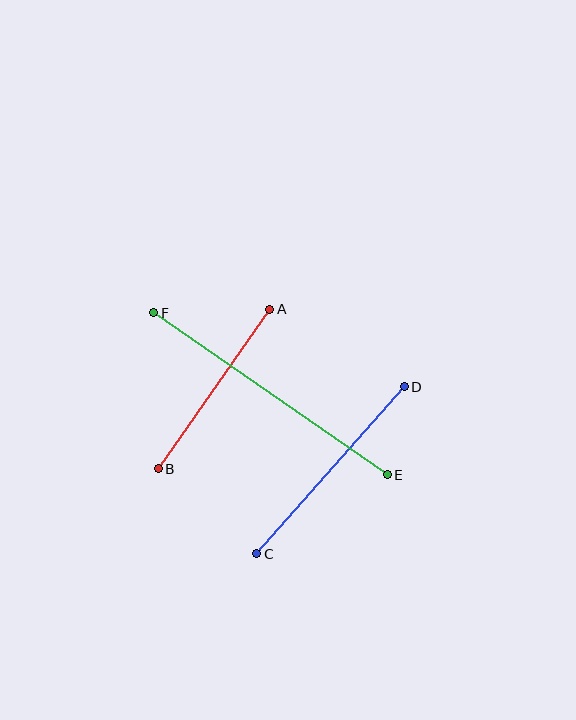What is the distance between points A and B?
The distance is approximately 195 pixels.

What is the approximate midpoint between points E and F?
The midpoint is at approximately (270, 394) pixels.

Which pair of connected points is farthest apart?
Points E and F are farthest apart.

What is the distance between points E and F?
The distance is approximately 284 pixels.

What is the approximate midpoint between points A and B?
The midpoint is at approximately (214, 389) pixels.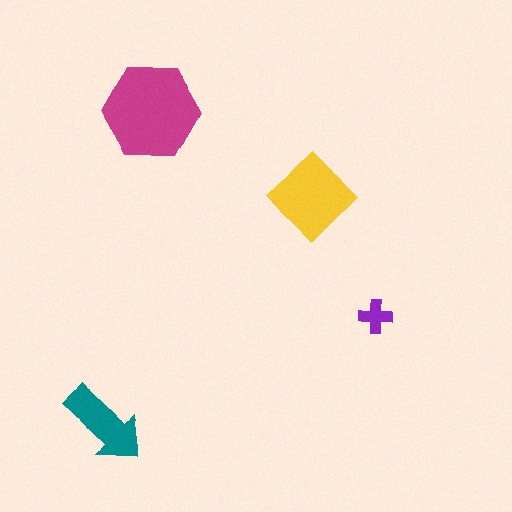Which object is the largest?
The magenta hexagon.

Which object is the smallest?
The purple cross.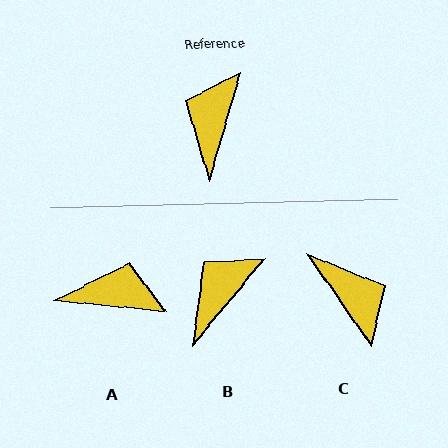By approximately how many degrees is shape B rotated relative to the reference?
Approximately 24 degrees clockwise.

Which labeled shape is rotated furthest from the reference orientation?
C, about 129 degrees away.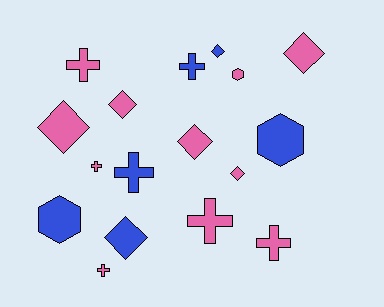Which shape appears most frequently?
Diamond, with 7 objects.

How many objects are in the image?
There are 17 objects.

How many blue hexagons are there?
There are 2 blue hexagons.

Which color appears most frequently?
Pink, with 11 objects.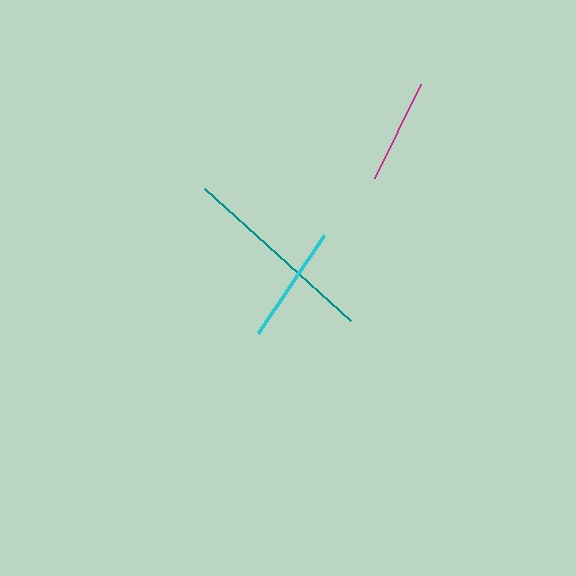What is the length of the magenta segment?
The magenta segment is approximately 105 pixels long.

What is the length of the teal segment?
The teal segment is approximately 197 pixels long.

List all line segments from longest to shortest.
From longest to shortest: teal, cyan, magenta.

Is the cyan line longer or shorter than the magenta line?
The cyan line is longer than the magenta line.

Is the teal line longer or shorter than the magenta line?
The teal line is longer than the magenta line.